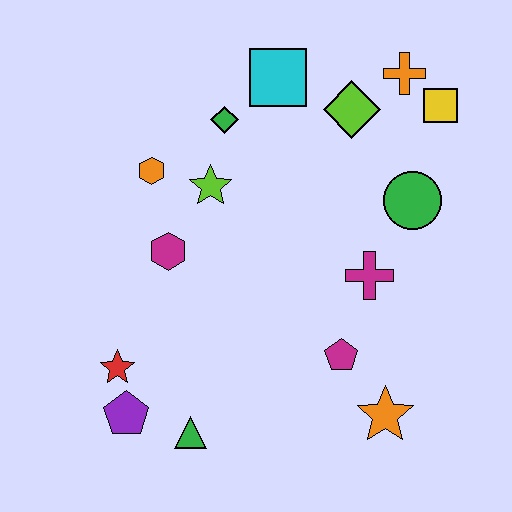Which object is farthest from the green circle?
The purple pentagon is farthest from the green circle.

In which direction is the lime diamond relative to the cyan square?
The lime diamond is to the right of the cyan square.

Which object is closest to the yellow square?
The orange cross is closest to the yellow square.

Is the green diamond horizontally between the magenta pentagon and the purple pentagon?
Yes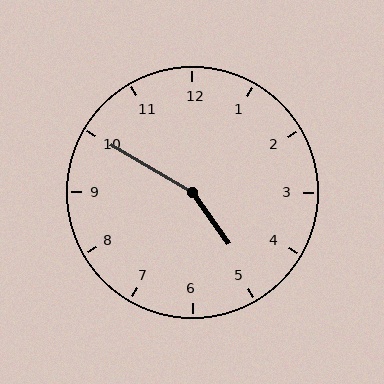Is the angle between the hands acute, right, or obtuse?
It is obtuse.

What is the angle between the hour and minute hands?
Approximately 155 degrees.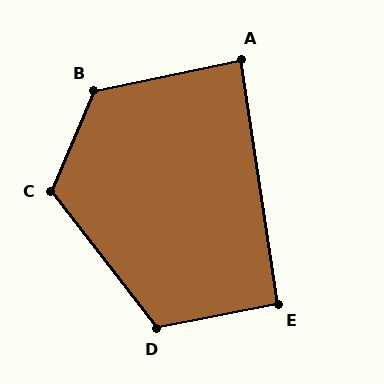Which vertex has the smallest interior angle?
A, at approximately 87 degrees.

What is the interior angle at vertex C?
Approximately 119 degrees (obtuse).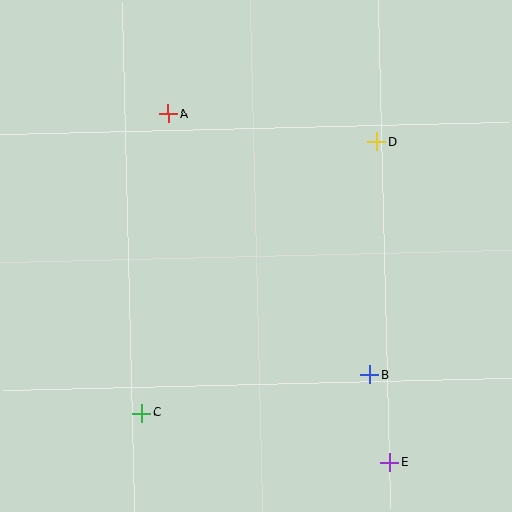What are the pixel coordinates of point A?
Point A is at (168, 114).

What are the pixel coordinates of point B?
Point B is at (369, 375).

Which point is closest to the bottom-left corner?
Point C is closest to the bottom-left corner.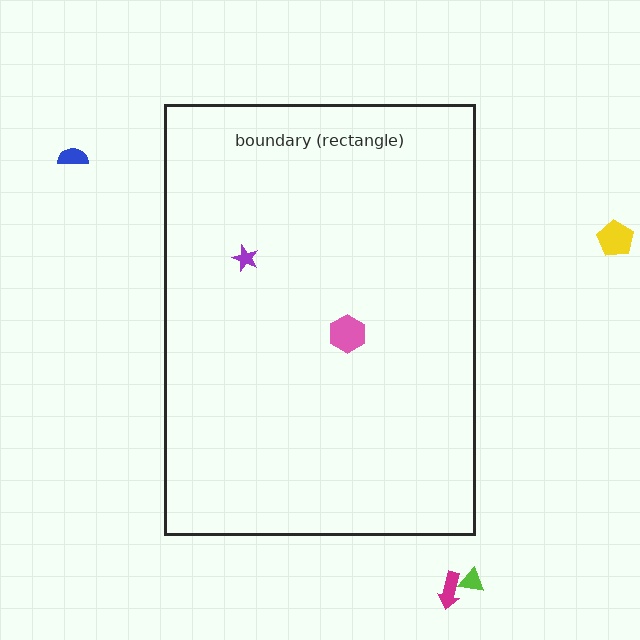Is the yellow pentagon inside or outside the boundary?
Outside.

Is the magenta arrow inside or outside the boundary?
Outside.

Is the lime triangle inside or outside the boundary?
Outside.